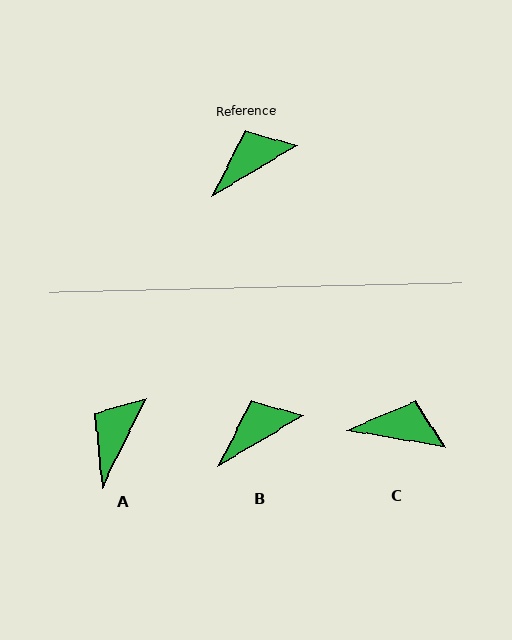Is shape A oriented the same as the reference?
No, it is off by about 33 degrees.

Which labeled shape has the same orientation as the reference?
B.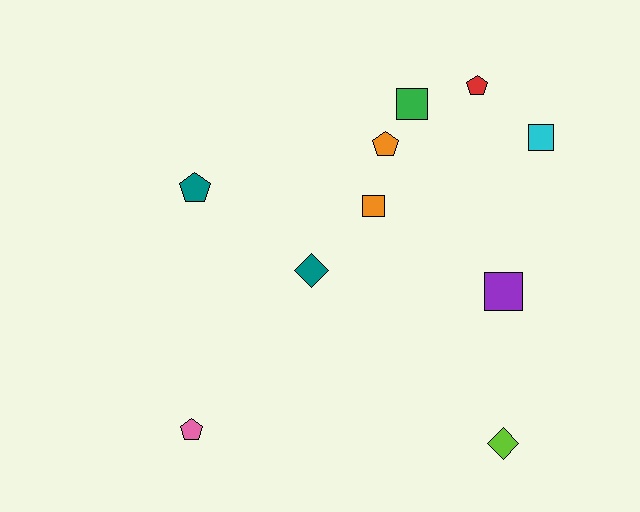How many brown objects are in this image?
There are no brown objects.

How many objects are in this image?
There are 10 objects.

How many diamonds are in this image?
There are 2 diamonds.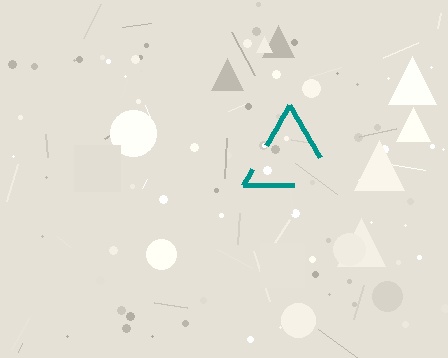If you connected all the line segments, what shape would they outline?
They would outline a triangle.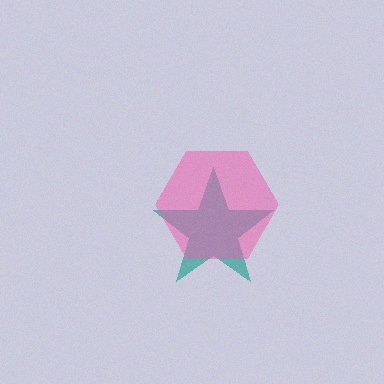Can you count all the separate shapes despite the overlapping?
Yes, there are 2 separate shapes.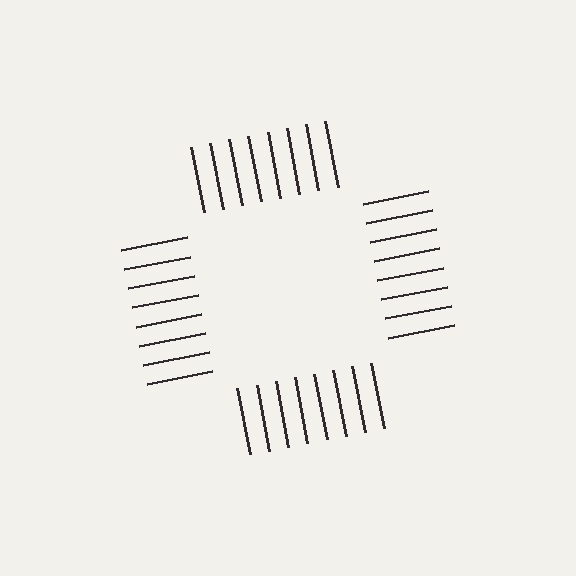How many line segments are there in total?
32 — 8 along each of the 4 edges.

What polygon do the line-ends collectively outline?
An illusory square — the line segments terminate on its edges but no continuous stroke is drawn.